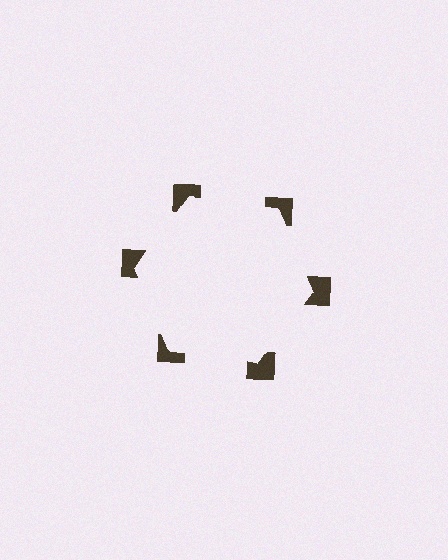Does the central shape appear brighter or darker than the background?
It typically appears slightly brighter than the background, even though no actual brightness change is drawn.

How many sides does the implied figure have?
6 sides.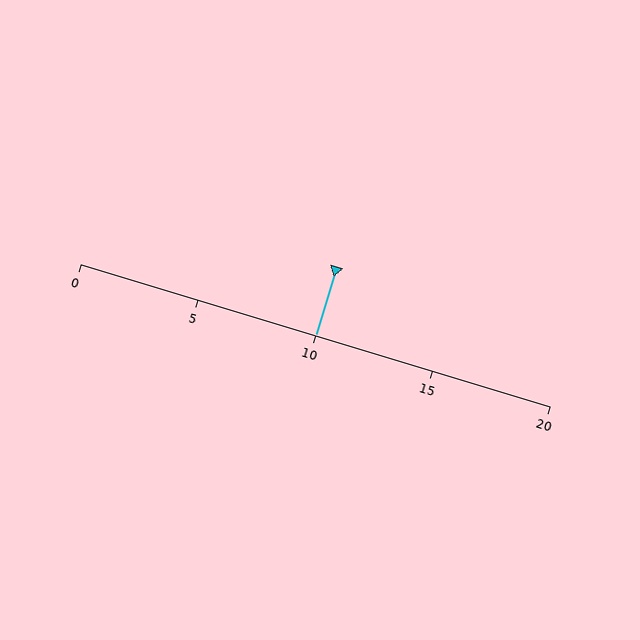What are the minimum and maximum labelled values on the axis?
The axis runs from 0 to 20.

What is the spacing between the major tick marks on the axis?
The major ticks are spaced 5 apart.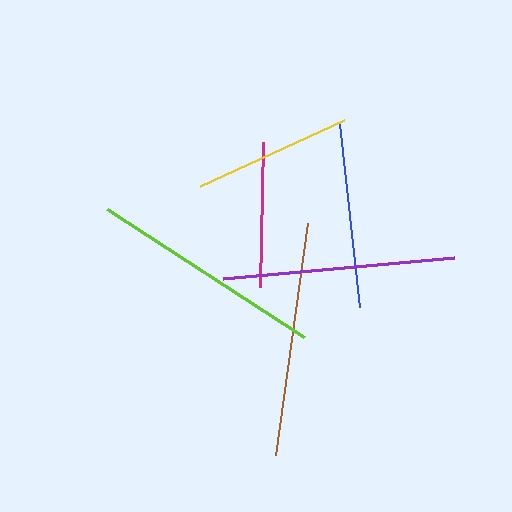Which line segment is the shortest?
The magenta line is the shortest at approximately 146 pixels.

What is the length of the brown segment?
The brown segment is approximately 233 pixels long.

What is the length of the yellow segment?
The yellow segment is approximately 158 pixels long.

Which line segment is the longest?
The lime line is the longest at approximately 234 pixels.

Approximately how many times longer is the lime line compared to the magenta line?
The lime line is approximately 1.6 times the length of the magenta line.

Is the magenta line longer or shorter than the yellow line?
The yellow line is longer than the magenta line.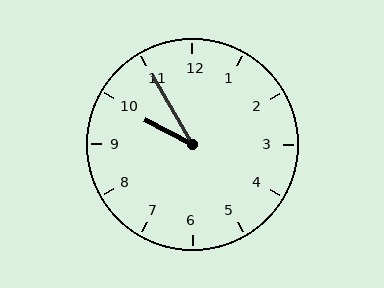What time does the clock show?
9:55.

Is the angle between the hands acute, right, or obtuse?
It is acute.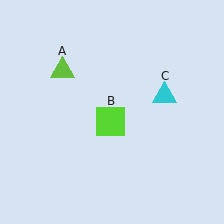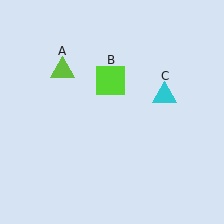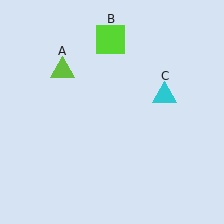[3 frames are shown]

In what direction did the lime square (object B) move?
The lime square (object B) moved up.